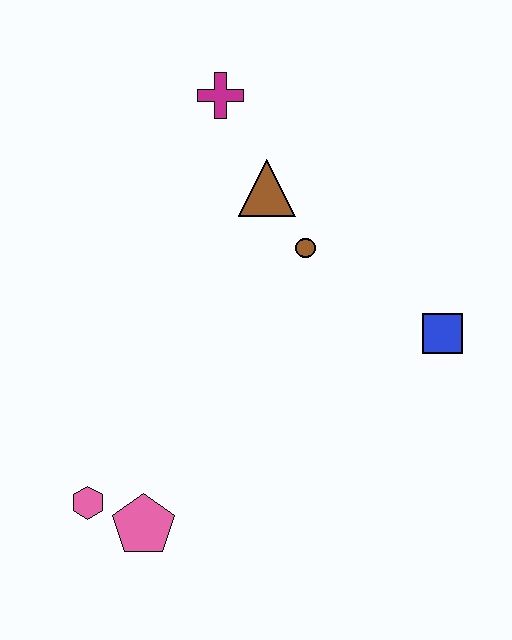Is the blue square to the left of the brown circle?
No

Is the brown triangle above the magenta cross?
No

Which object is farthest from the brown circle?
The pink hexagon is farthest from the brown circle.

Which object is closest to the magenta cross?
The brown triangle is closest to the magenta cross.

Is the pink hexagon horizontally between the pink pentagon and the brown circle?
No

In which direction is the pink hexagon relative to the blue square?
The pink hexagon is to the left of the blue square.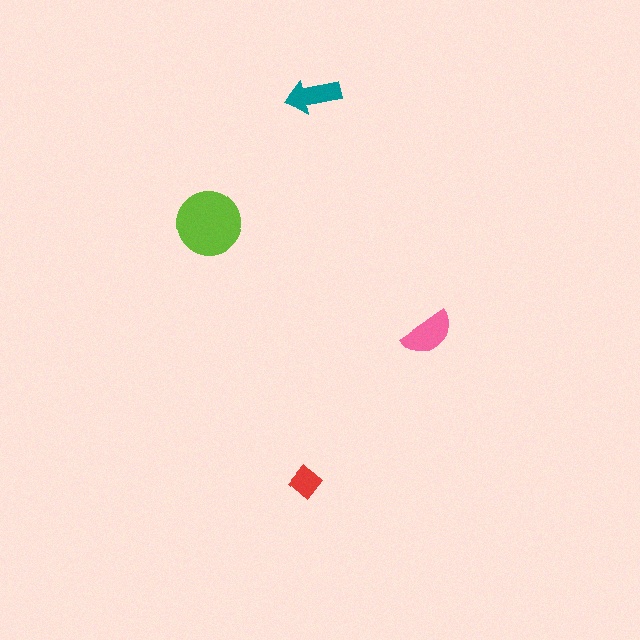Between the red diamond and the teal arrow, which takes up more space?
The teal arrow.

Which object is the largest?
The lime circle.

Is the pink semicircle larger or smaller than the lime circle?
Smaller.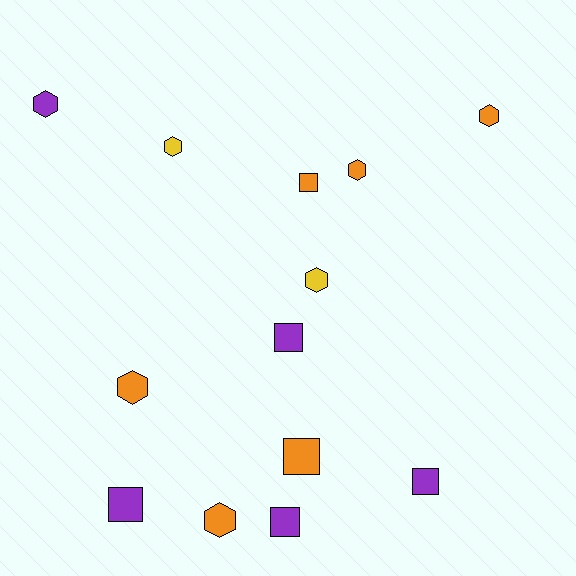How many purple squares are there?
There are 4 purple squares.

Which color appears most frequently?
Orange, with 6 objects.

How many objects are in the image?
There are 13 objects.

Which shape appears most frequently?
Hexagon, with 7 objects.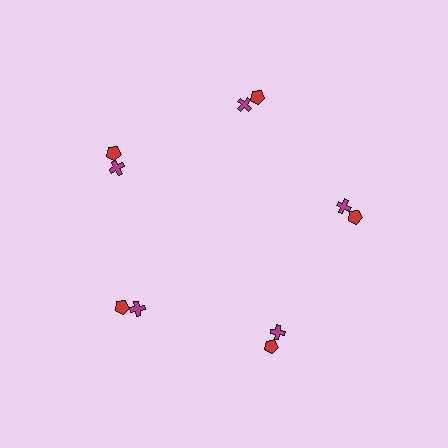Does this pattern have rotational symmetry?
Yes, this pattern has 5-fold rotational symmetry. It looks the same after rotating 72 degrees around the center.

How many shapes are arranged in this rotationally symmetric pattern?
There are 10 shapes, arranged in 5 groups of 2.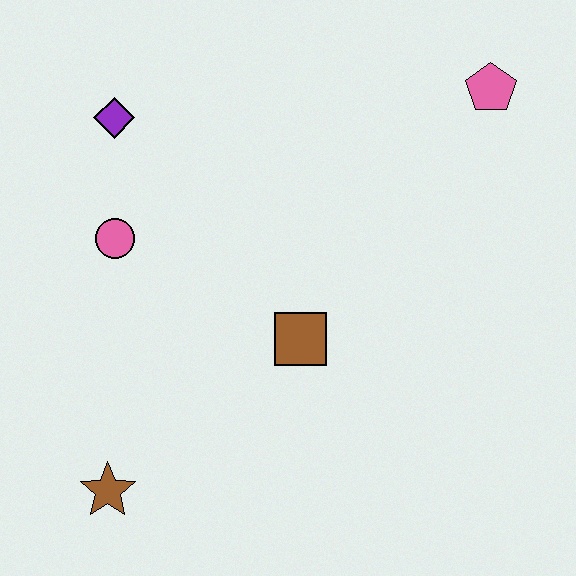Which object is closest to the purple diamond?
The pink circle is closest to the purple diamond.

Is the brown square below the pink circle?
Yes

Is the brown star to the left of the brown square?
Yes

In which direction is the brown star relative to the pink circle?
The brown star is below the pink circle.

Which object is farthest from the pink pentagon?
The brown star is farthest from the pink pentagon.